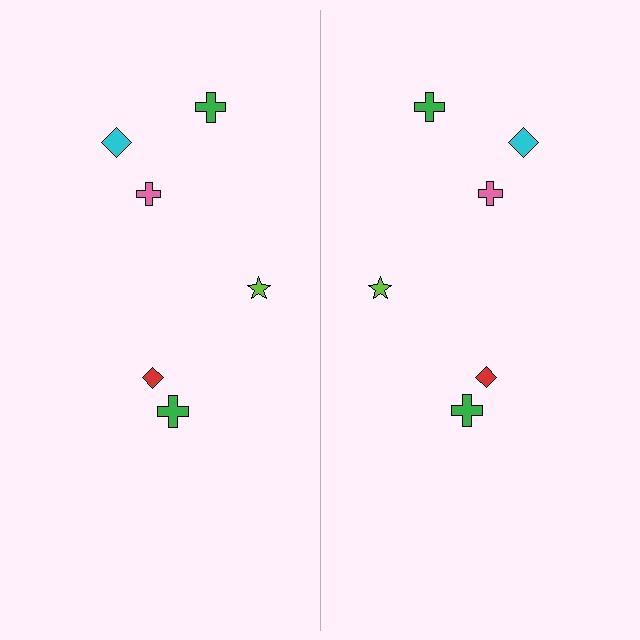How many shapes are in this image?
There are 12 shapes in this image.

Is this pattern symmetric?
Yes, this pattern has bilateral (reflection) symmetry.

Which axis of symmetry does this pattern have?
The pattern has a vertical axis of symmetry running through the center of the image.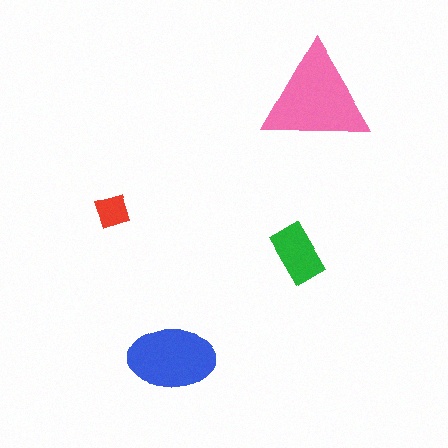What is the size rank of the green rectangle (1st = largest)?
3rd.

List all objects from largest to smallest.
The pink triangle, the blue ellipse, the green rectangle, the red square.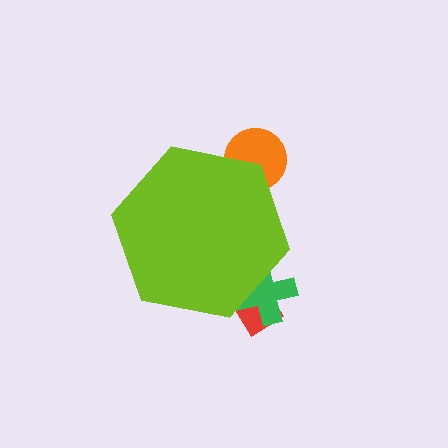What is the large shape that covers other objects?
A lime hexagon.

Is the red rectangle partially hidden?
Yes, the red rectangle is partially hidden behind the lime hexagon.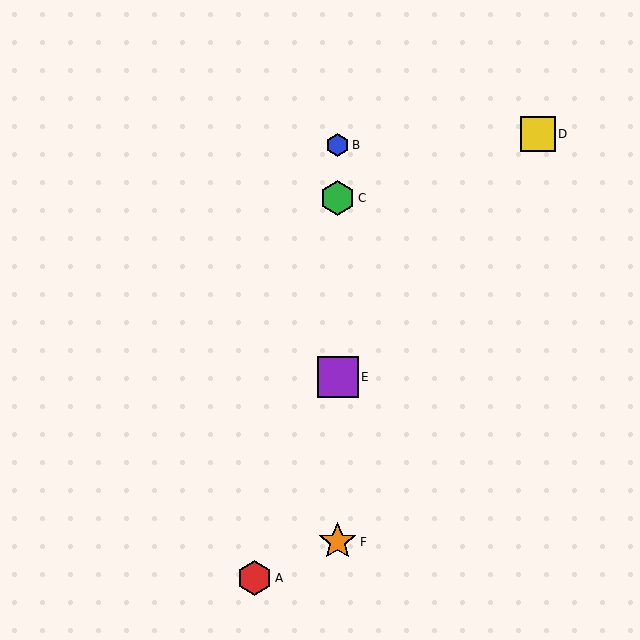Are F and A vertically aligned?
No, F is at x≈338 and A is at x≈254.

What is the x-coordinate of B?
Object B is at x≈338.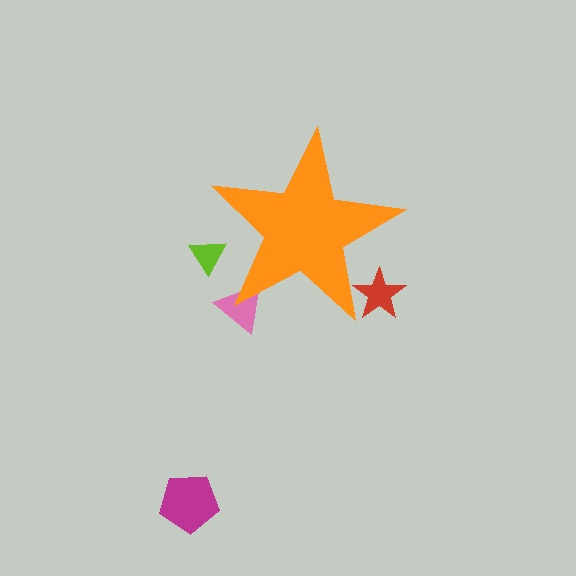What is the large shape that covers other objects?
An orange star.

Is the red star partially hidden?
Yes, the red star is partially hidden behind the orange star.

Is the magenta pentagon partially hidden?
No, the magenta pentagon is fully visible.